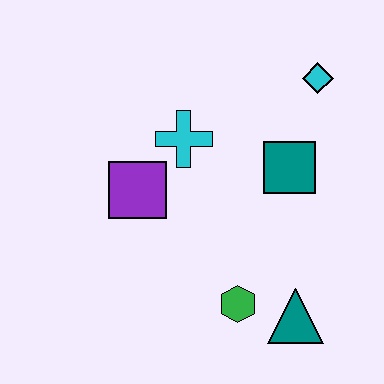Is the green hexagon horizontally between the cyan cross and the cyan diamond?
Yes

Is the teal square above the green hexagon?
Yes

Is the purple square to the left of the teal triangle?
Yes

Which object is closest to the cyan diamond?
The teal square is closest to the cyan diamond.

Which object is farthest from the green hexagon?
The cyan diamond is farthest from the green hexagon.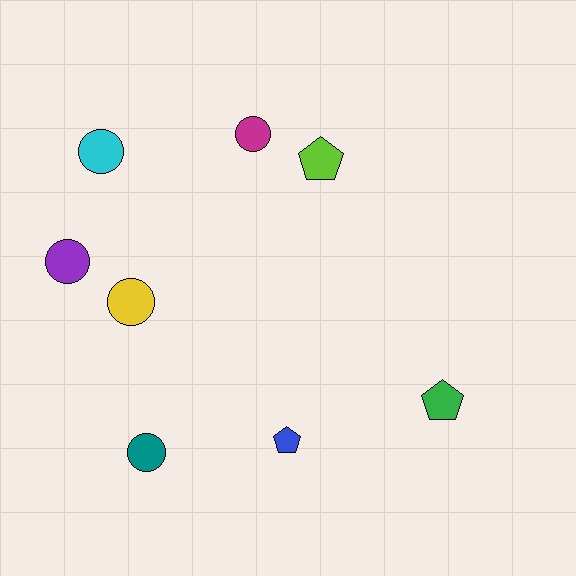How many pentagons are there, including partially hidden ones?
There are 3 pentagons.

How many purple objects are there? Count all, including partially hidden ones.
There is 1 purple object.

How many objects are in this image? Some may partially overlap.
There are 8 objects.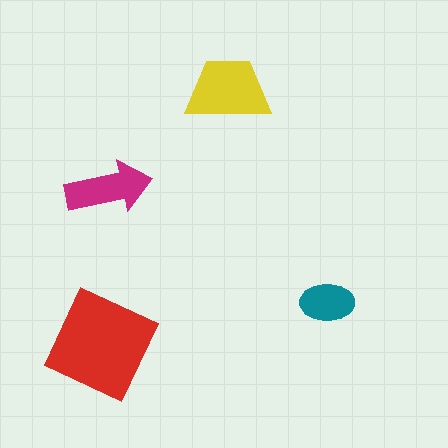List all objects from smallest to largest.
The teal ellipse, the magenta arrow, the yellow trapezoid, the red diamond.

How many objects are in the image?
There are 4 objects in the image.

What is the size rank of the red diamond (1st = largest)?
1st.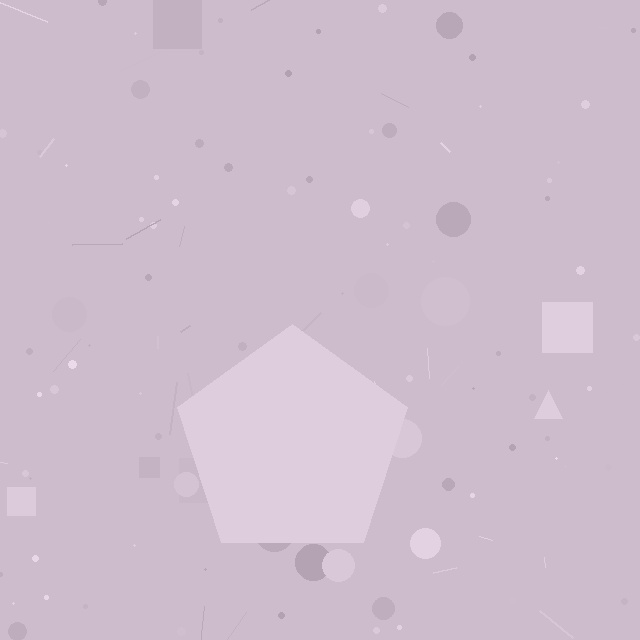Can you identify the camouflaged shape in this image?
The camouflaged shape is a pentagon.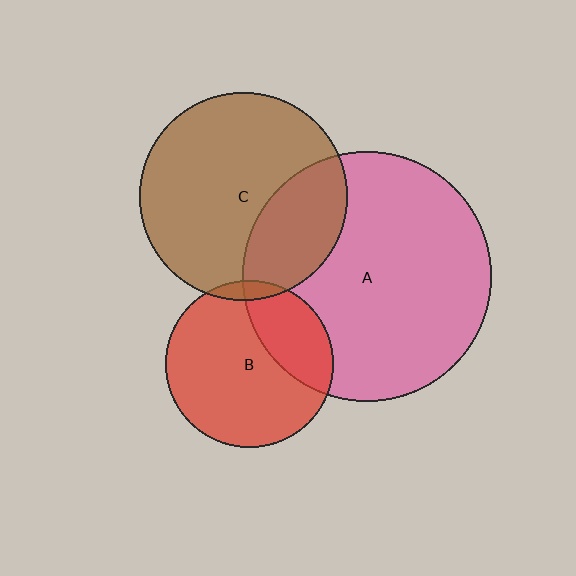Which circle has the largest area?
Circle A (pink).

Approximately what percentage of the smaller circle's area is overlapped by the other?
Approximately 30%.